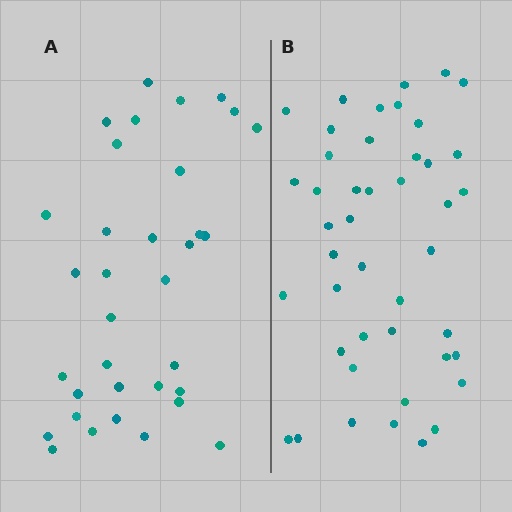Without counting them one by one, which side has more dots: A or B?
Region B (the right region) has more dots.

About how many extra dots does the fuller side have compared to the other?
Region B has roughly 10 or so more dots than region A.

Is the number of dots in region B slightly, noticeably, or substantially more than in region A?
Region B has noticeably more, but not dramatically so. The ratio is roughly 1.3 to 1.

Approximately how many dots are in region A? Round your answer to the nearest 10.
About 30 dots. (The exact count is 34, which rounds to 30.)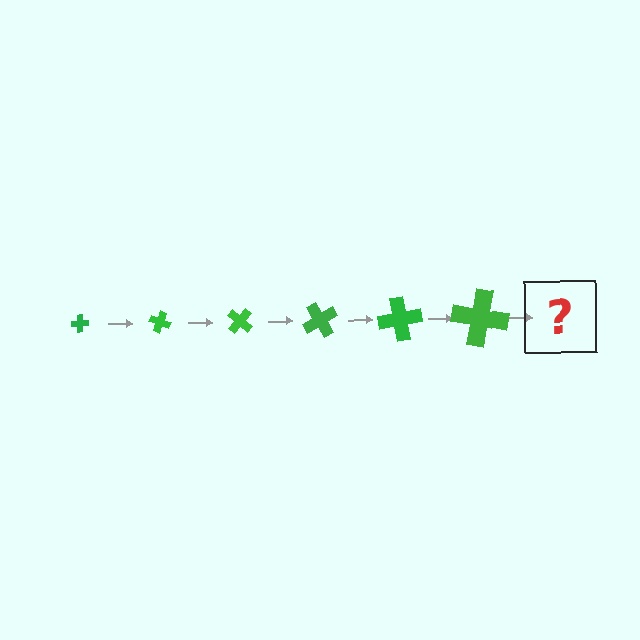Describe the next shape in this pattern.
It should be a cross, larger than the previous one and rotated 120 degrees from the start.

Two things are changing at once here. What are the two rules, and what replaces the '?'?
The two rules are that the cross grows larger each step and it rotates 20 degrees each step. The '?' should be a cross, larger than the previous one and rotated 120 degrees from the start.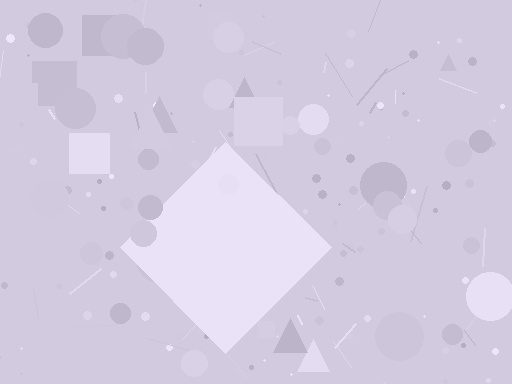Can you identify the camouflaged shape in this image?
The camouflaged shape is a diamond.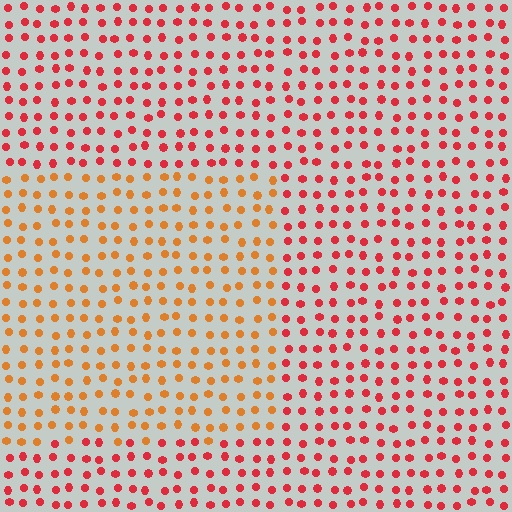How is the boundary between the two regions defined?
The boundary is defined purely by a slight shift in hue (about 34 degrees). Spacing, size, and orientation are identical on both sides.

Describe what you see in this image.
The image is filled with small red elements in a uniform arrangement. A rectangle-shaped region is visible where the elements are tinted to a slightly different hue, forming a subtle color boundary.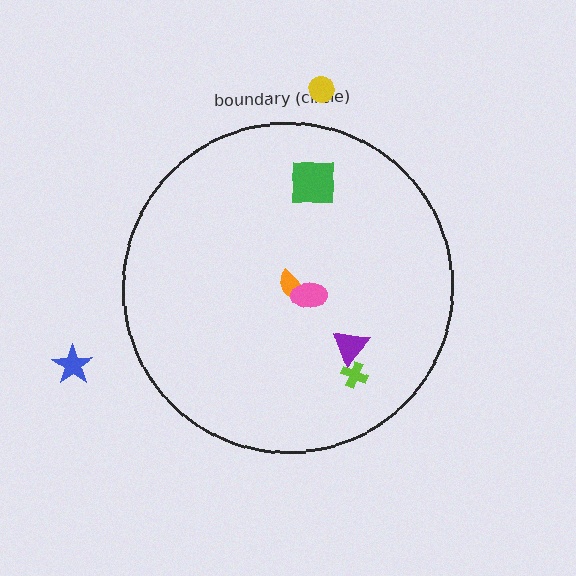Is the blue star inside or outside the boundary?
Outside.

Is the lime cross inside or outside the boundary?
Inside.